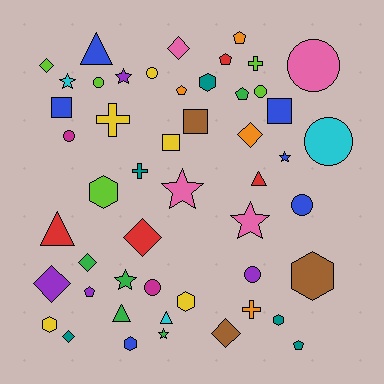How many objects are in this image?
There are 50 objects.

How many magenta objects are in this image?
There are 2 magenta objects.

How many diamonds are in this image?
There are 8 diamonds.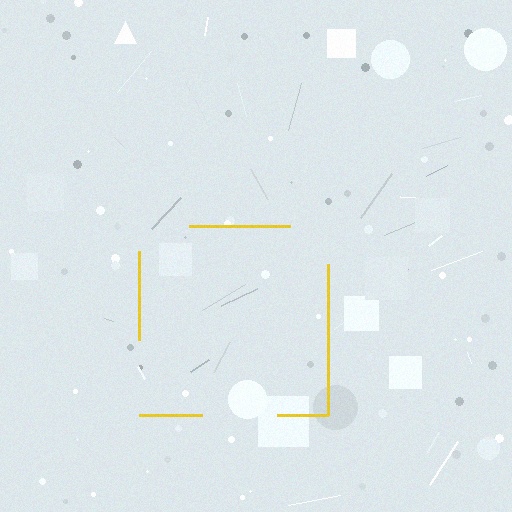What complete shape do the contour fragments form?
The contour fragments form a square.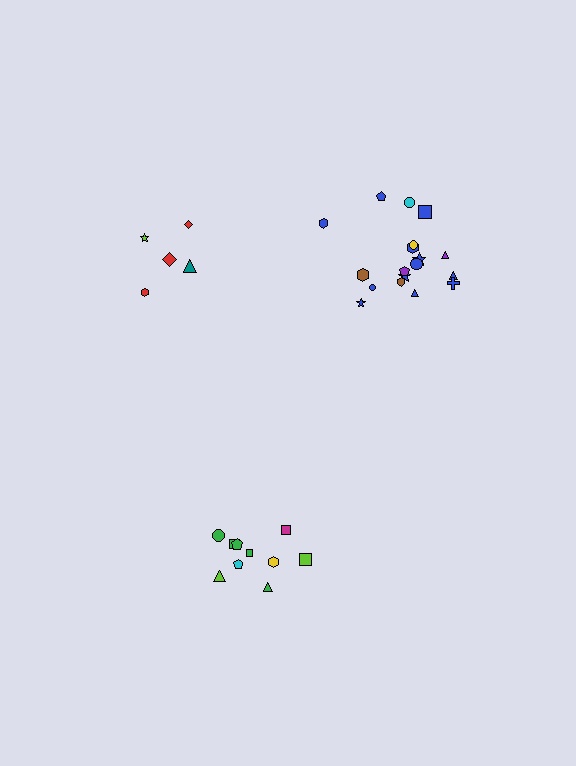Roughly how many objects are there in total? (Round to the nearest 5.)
Roughly 35 objects in total.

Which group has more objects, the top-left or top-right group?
The top-right group.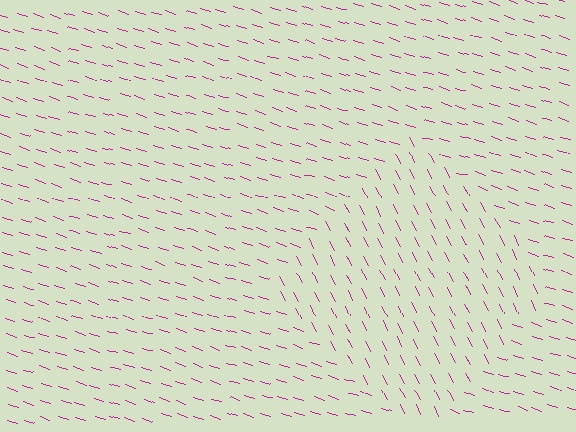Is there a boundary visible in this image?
Yes, there is a texture boundary formed by a change in line orientation.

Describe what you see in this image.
The image is filled with small magenta line segments. A diamond region in the image has lines oriented differently from the surrounding lines, creating a visible texture boundary.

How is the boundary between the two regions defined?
The boundary is defined purely by a change in line orientation (approximately 45 degrees difference). All lines are the same color and thickness.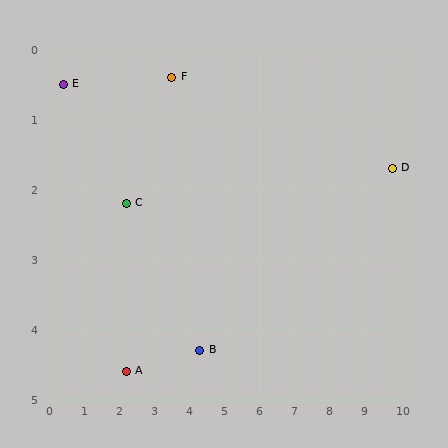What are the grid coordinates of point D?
Point D is at approximately (9.8, 1.7).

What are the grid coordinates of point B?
Point B is at approximately (4.3, 4.3).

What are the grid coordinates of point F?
Point F is at approximately (3.5, 0.4).